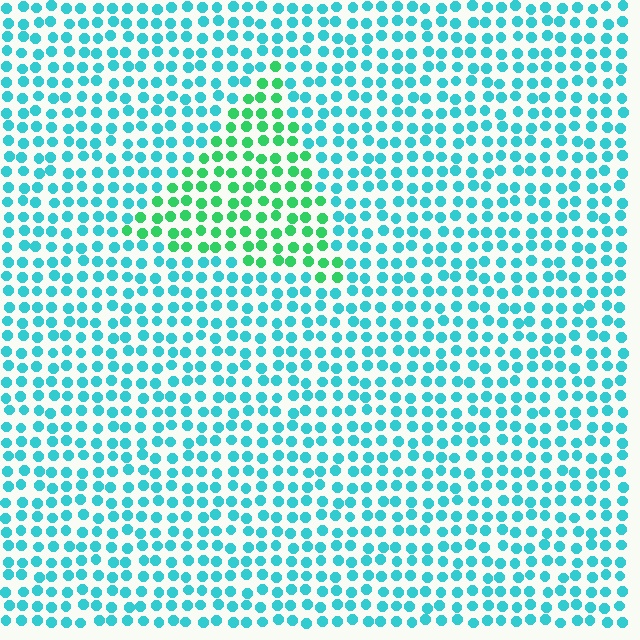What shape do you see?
I see a triangle.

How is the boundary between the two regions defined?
The boundary is defined purely by a slight shift in hue (about 43 degrees). Spacing, size, and orientation are identical on both sides.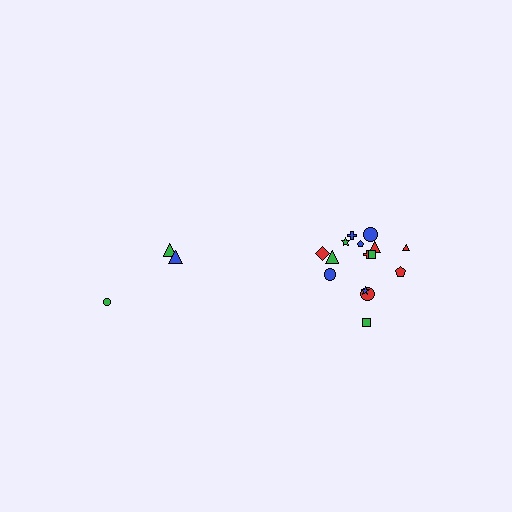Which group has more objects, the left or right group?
The right group.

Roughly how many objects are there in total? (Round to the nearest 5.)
Roughly 20 objects in total.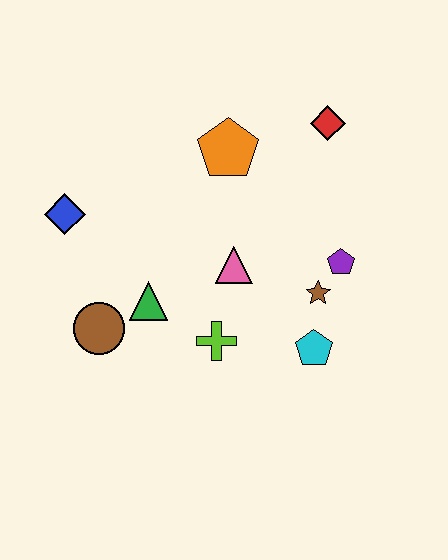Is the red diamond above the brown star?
Yes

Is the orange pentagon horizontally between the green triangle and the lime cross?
No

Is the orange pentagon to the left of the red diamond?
Yes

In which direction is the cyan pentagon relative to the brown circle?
The cyan pentagon is to the right of the brown circle.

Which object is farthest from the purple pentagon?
The blue diamond is farthest from the purple pentagon.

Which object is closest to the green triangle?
The brown circle is closest to the green triangle.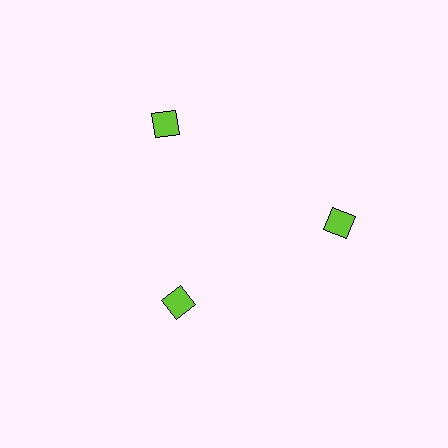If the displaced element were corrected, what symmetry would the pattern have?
It would have 3-fold rotational symmetry — the pattern would map onto itself every 120 degrees.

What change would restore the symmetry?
The symmetry would be restored by moving it outward, back onto the ring so that all 3 squares sit at equal angles and equal distance from the center.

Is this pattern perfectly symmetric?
No. The 3 lime squares are arranged in a ring, but one element near the 7 o'clock position is pulled inward toward the center, breaking the 3-fold rotational symmetry.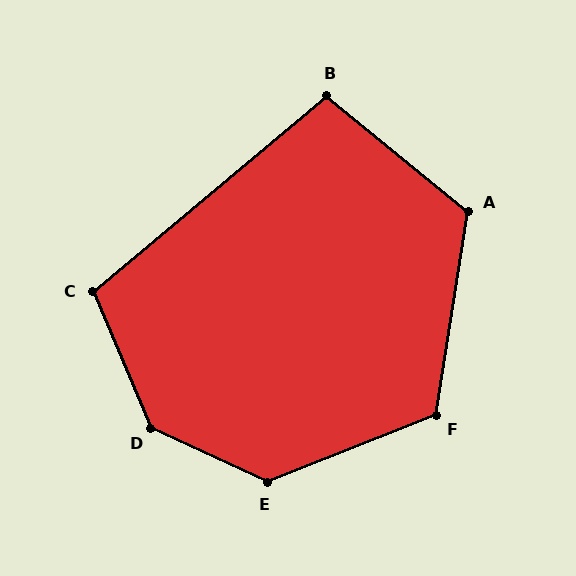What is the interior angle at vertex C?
Approximately 107 degrees (obtuse).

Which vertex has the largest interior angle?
D, at approximately 139 degrees.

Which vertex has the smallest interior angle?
B, at approximately 101 degrees.